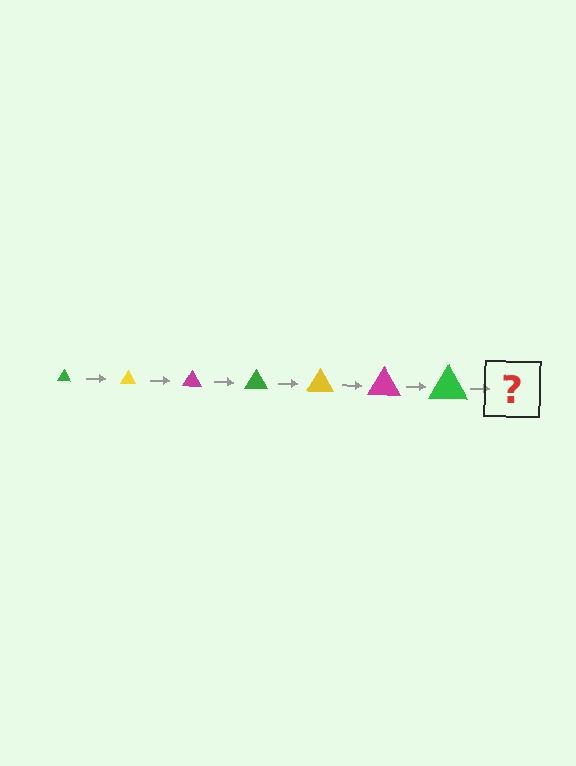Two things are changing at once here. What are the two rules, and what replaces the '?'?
The two rules are that the triangle grows larger each step and the color cycles through green, yellow, and magenta. The '?' should be a yellow triangle, larger than the previous one.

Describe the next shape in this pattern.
It should be a yellow triangle, larger than the previous one.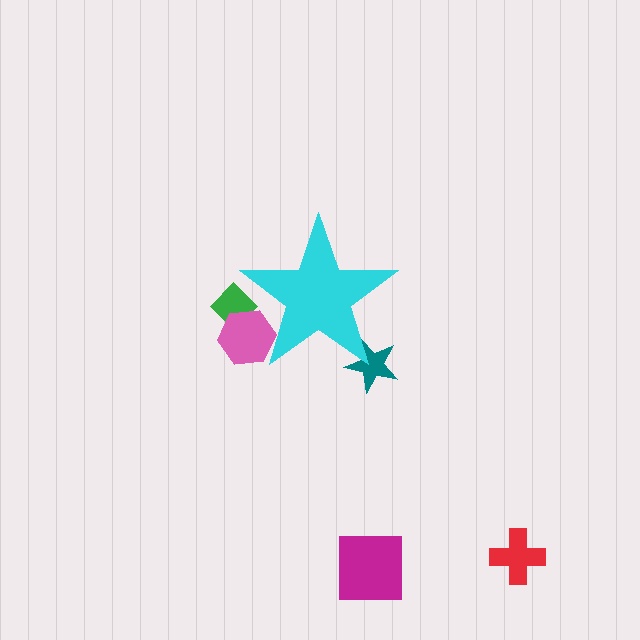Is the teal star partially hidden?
Yes, the teal star is partially hidden behind the cyan star.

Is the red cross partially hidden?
No, the red cross is fully visible.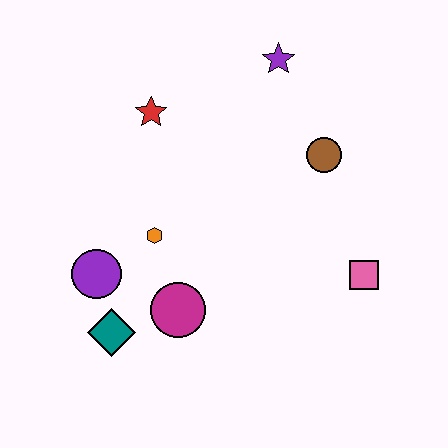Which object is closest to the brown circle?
The purple star is closest to the brown circle.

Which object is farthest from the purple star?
The teal diamond is farthest from the purple star.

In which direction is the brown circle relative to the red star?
The brown circle is to the right of the red star.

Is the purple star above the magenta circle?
Yes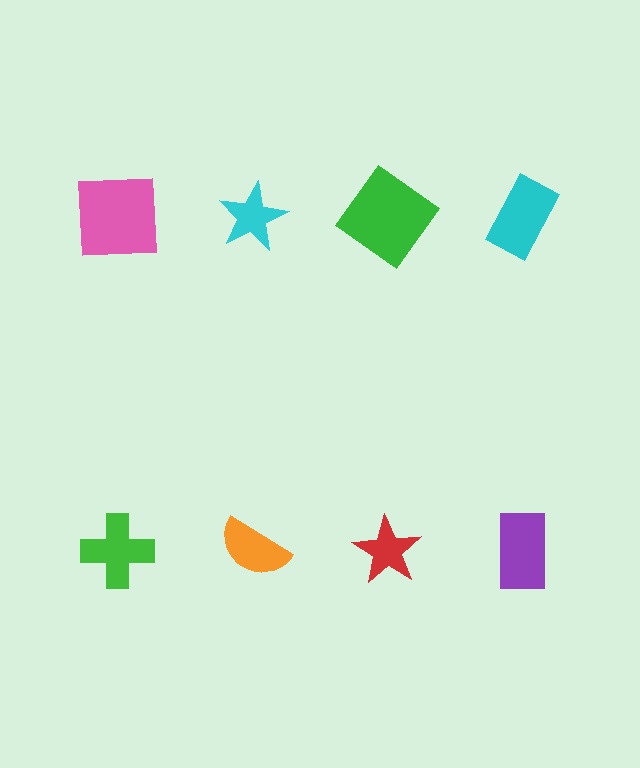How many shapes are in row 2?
4 shapes.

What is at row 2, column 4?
A purple rectangle.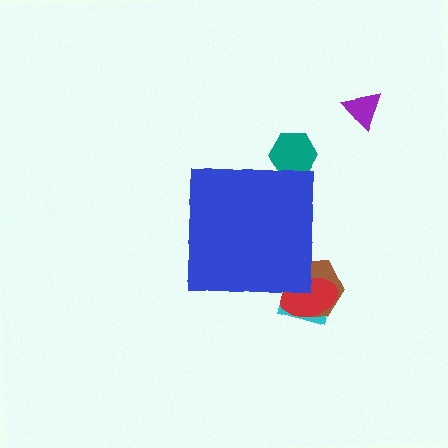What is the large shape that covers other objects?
A blue square.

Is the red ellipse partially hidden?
Yes, the red ellipse is partially hidden behind the blue square.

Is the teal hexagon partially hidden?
Yes, the teal hexagon is partially hidden behind the blue square.